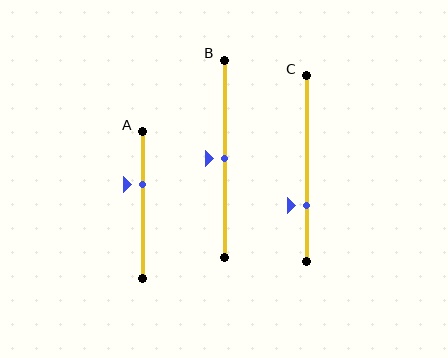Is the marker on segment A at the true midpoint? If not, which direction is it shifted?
No, the marker on segment A is shifted upward by about 14% of the segment length.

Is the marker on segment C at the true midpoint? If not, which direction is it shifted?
No, the marker on segment C is shifted downward by about 20% of the segment length.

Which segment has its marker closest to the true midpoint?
Segment B has its marker closest to the true midpoint.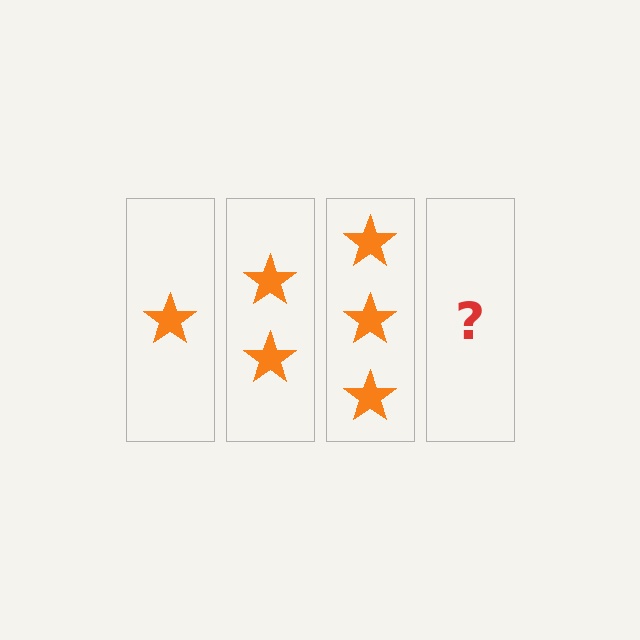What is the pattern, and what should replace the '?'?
The pattern is that each step adds one more star. The '?' should be 4 stars.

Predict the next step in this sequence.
The next step is 4 stars.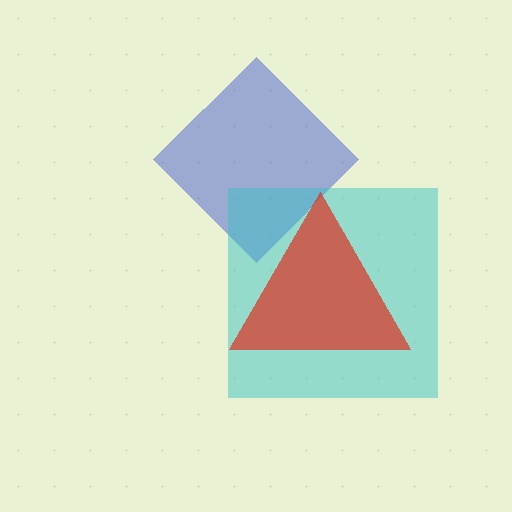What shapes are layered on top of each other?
The layered shapes are: a blue diamond, a cyan square, a red triangle.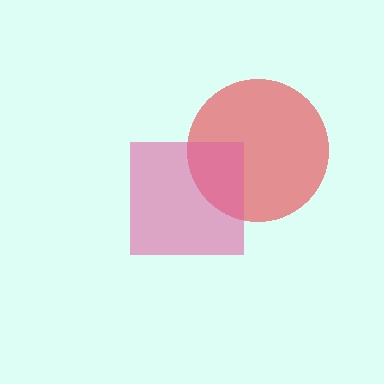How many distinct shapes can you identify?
There are 2 distinct shapes: a red circle, a pink square.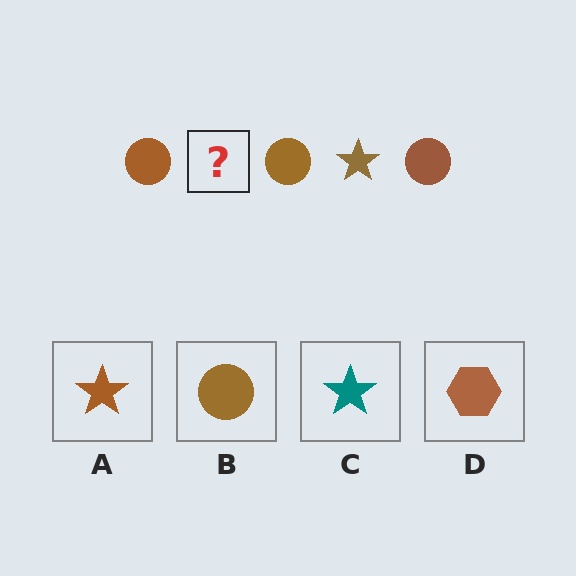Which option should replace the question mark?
Option A.